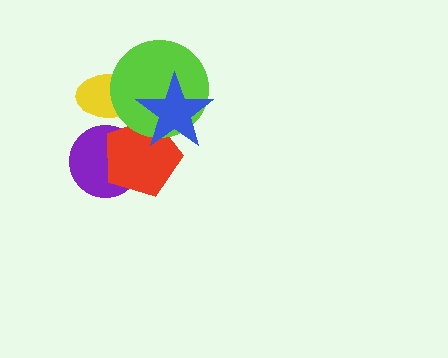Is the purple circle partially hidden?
Yes, it is partially covered by another shape.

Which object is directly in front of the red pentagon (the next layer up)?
The lime circle is directly in front of the red pentagon.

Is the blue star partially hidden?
No, no other shape covers it.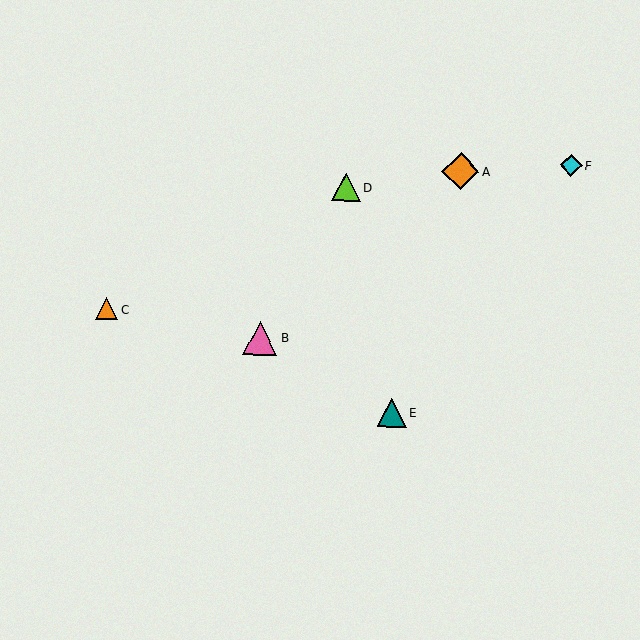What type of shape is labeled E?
Shape E is a teal triangle.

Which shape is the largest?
The orange diamond (labeled A) is the largest.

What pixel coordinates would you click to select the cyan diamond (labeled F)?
Click at (571, 165) to select the cyan diamond F.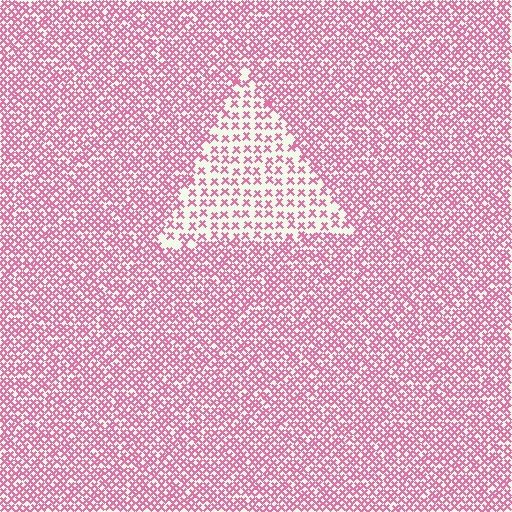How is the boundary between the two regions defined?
The boundary is defined by a change in element density (approximately 2.1x ratio). All elements are the same color, size, and shape.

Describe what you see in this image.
The image contains small pink elements arranged at two different densities. A triangle-shaped region is visible where the elements are less densely packed than the surrounding area.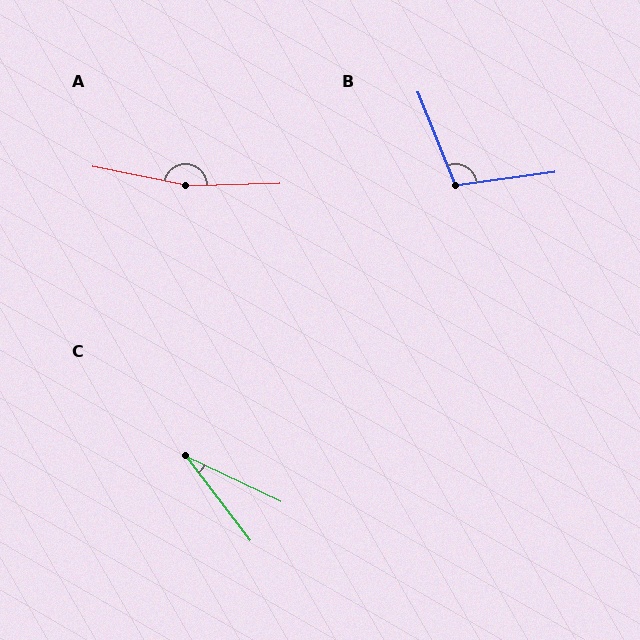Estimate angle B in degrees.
Approximately 104 degrees.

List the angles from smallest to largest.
C (27°), B (104°), A (167°).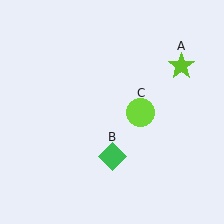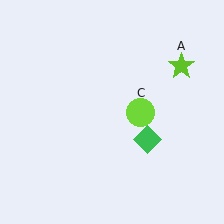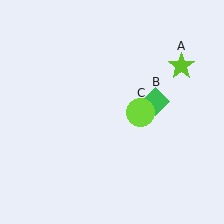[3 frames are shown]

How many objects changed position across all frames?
1 object changed position: green diamond (object B).